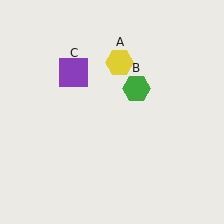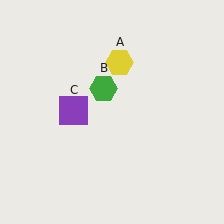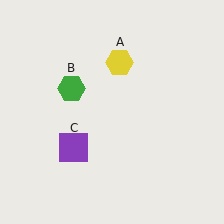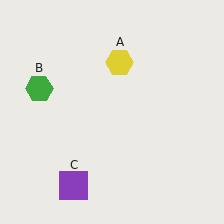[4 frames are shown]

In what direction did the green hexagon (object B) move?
The green hexagon (object B) moved left.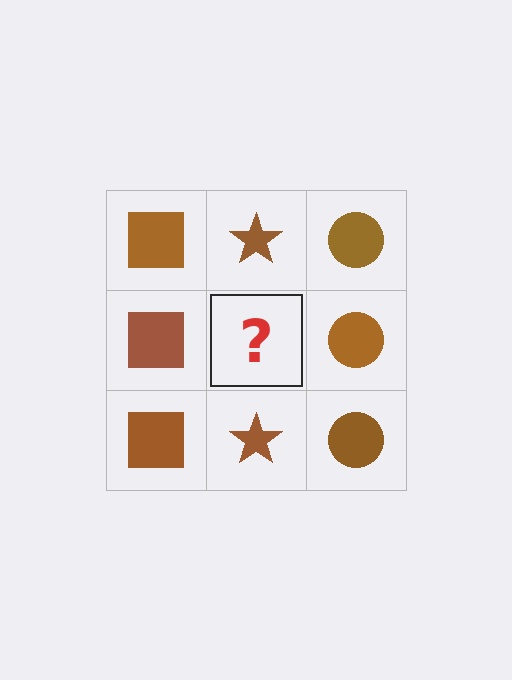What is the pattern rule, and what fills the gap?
The rule is that each column has a consistent shape. The gap should be filled with a brown star.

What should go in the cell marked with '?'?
The missing cell should contain a brown star.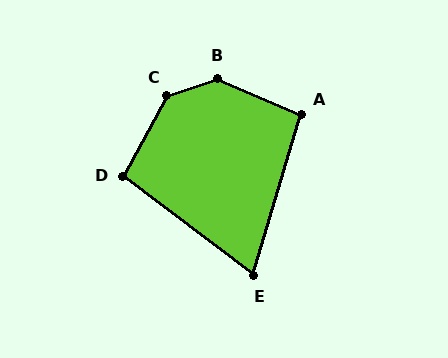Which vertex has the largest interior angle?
B, at approximately 138 degrees.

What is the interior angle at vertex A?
Approximately 97 degrees (obtuse).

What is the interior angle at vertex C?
Approximately 137 degrees (obtuse).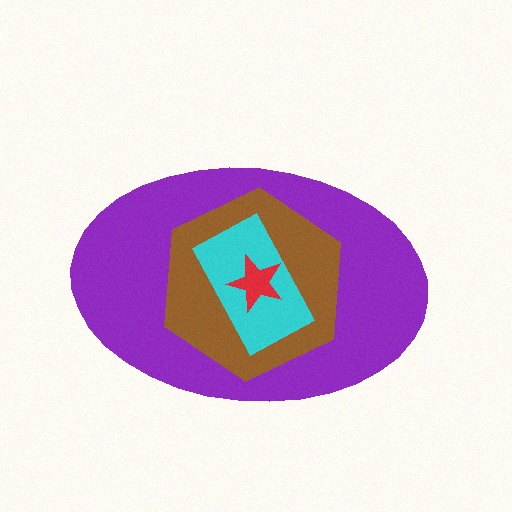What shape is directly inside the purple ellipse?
The brown hexagon.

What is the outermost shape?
The purple ellipse.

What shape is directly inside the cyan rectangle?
The red star.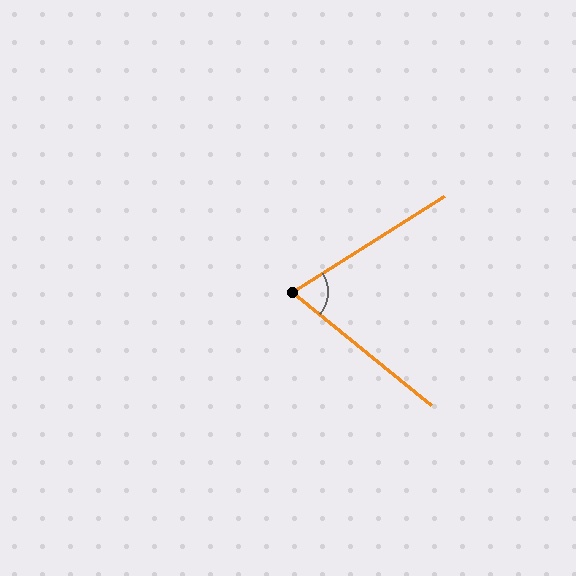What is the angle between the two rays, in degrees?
Approximately 71 degrees.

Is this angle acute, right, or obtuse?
It is acute.